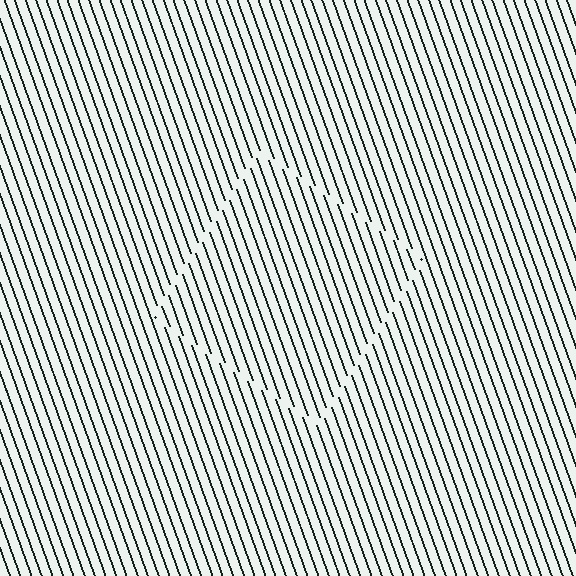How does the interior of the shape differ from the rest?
The interior of the shape contains the same grating, shifted by half a period — the contour is defined by the phase discontinuity where line-ends from the inner and outer gratings abut.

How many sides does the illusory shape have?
4 sides — the line-ends trace a square.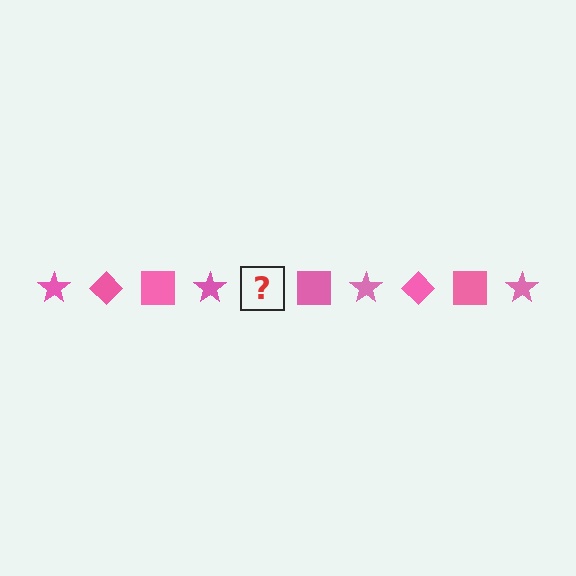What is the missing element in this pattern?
The missing element is a pink diamond.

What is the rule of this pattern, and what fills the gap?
The rule is that the pattern cycles through star, diamond, square shapes in pink. The gap should be filled with a pink diamond.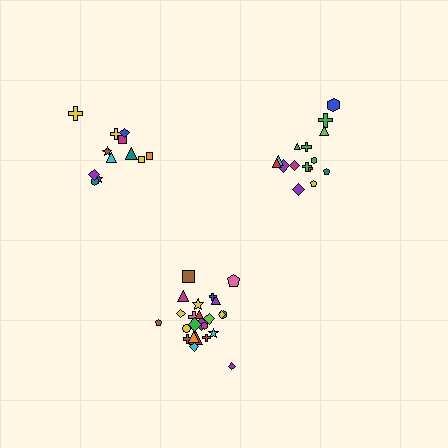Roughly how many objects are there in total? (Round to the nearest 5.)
Roughly 50 objects in total.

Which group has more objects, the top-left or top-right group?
The top-right group.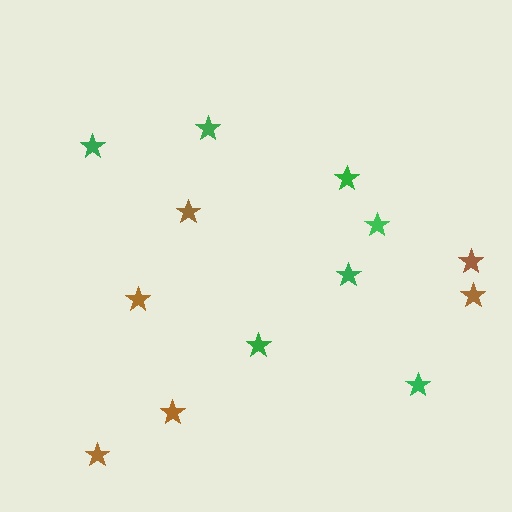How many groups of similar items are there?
There are 2 groups: one group of brown stars (6) and one group of green stars (7).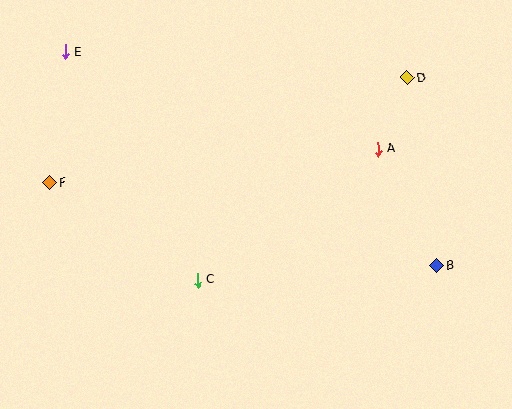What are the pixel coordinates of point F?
Point F is at (50, 183).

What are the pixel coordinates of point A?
Point A is at (378, 149).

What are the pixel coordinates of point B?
Point B is at (437, 266).